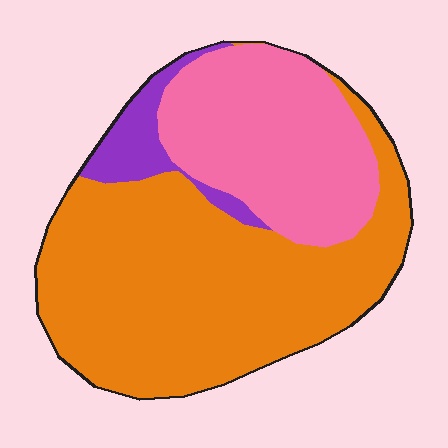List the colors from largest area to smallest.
From largest to smallest: orange, pink, purple.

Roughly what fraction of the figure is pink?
Pink covers 32% of the figure.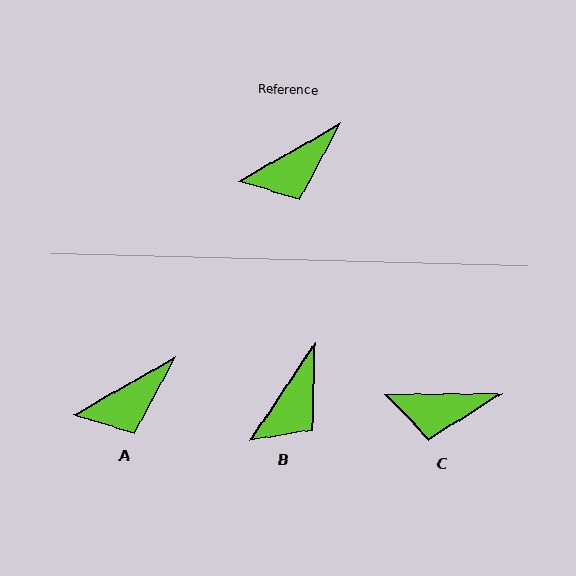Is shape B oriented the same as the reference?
No, it is off by about 27 degrees.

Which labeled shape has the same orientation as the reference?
A.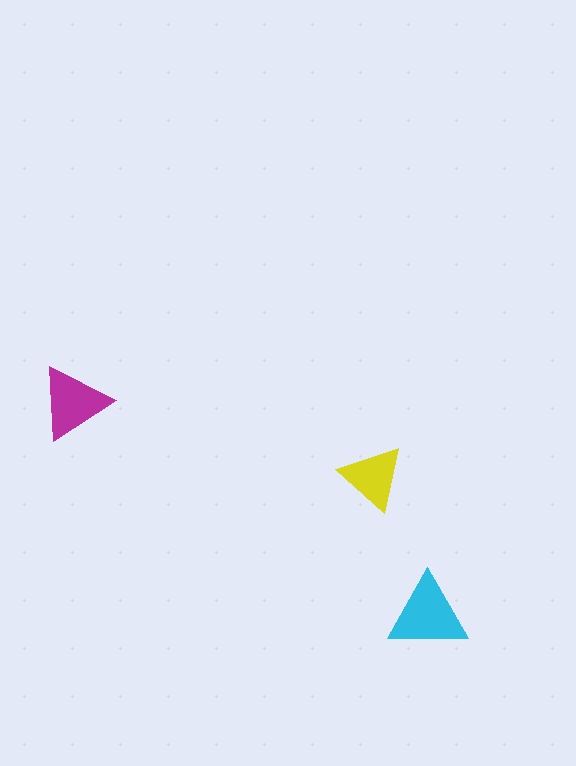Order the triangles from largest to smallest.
the cyan one, the magenta one, the yellow one.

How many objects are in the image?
There are 3 objects in the image.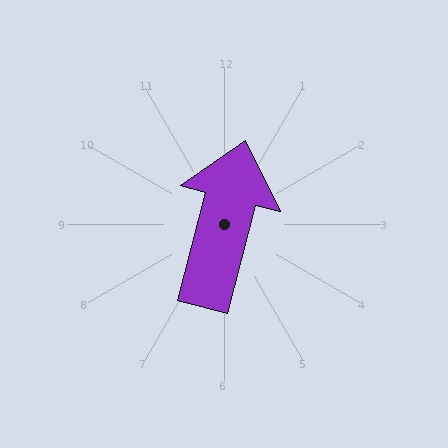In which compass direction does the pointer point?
North.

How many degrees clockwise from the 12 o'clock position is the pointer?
Approximately 15 degrees.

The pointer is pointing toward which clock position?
Roughly 12 o'clock.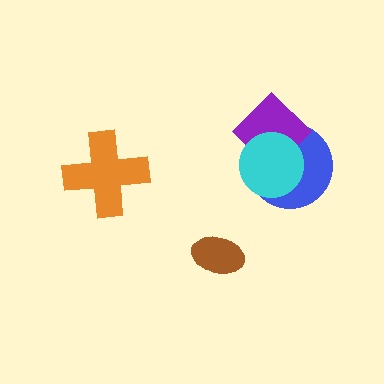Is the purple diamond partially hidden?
Yes, it is partially covered by another shape.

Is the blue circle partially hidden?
Yes, it is partially covered by another shape.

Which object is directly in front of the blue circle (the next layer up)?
The purple diamond is directly in front of the blue circle.